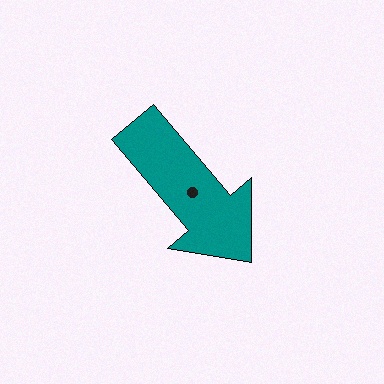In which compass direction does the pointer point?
Southeast.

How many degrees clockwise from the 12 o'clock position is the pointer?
Approximately 140 degrees.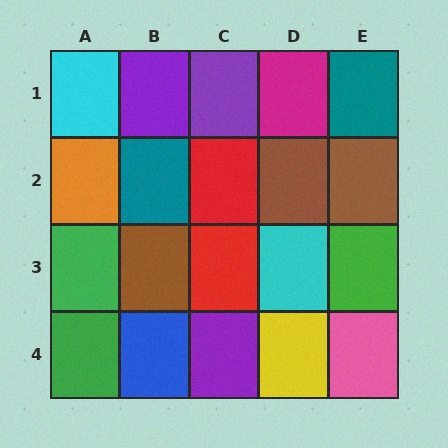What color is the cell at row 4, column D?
Yellow.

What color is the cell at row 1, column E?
Teal.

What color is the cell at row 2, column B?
Teal.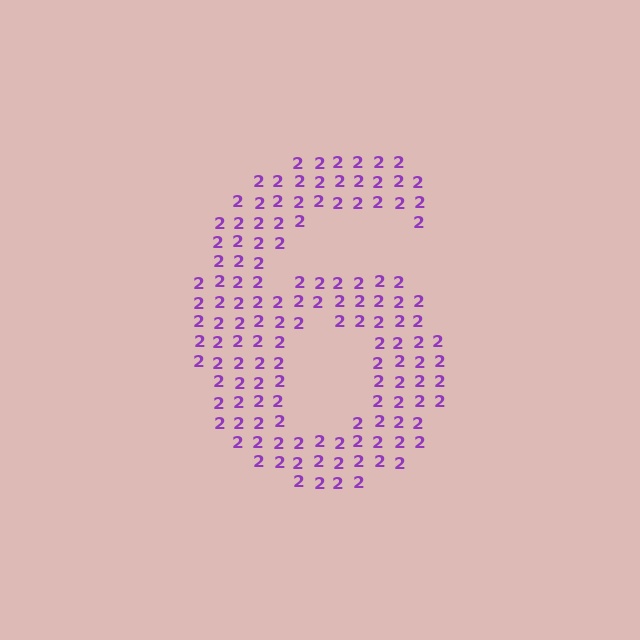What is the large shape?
The large shape is the digit 6.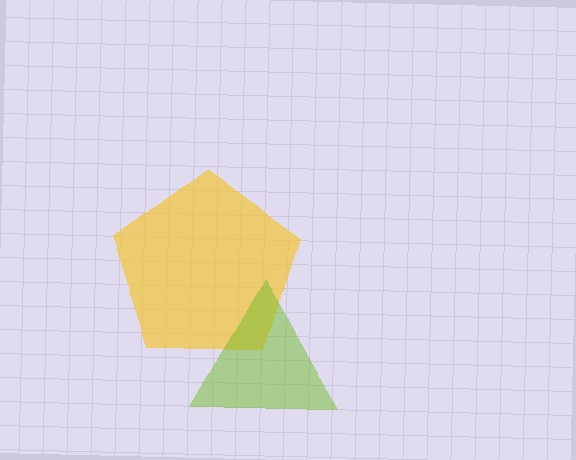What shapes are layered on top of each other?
The layered shapes are: a yellow pentagon, a lime triangle.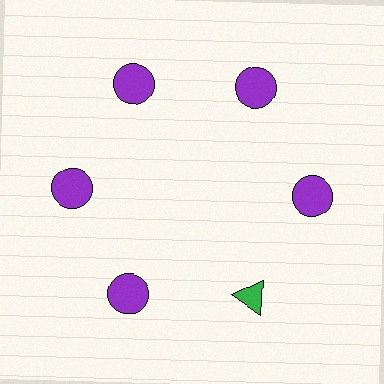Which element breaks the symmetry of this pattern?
The green triangle at roughly the 5 o'clock position breaks the symmetry. All other shapes are purple circles.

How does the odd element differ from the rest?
It differs in both color (green instead of purple) and shape (triangle instead of circle).